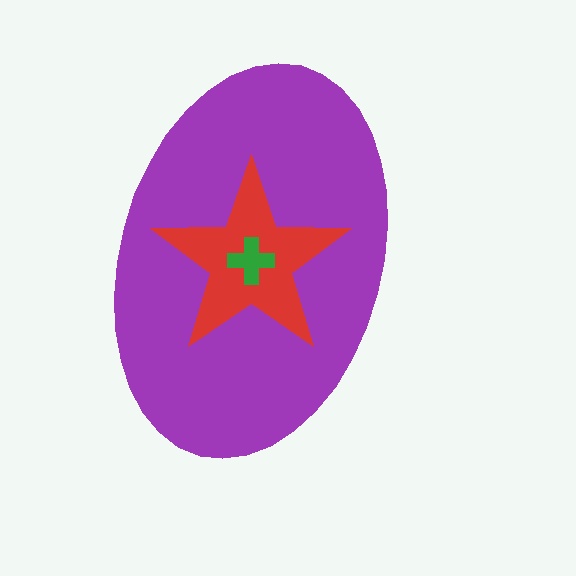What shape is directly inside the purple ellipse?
The red star.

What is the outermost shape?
The purple ellipse.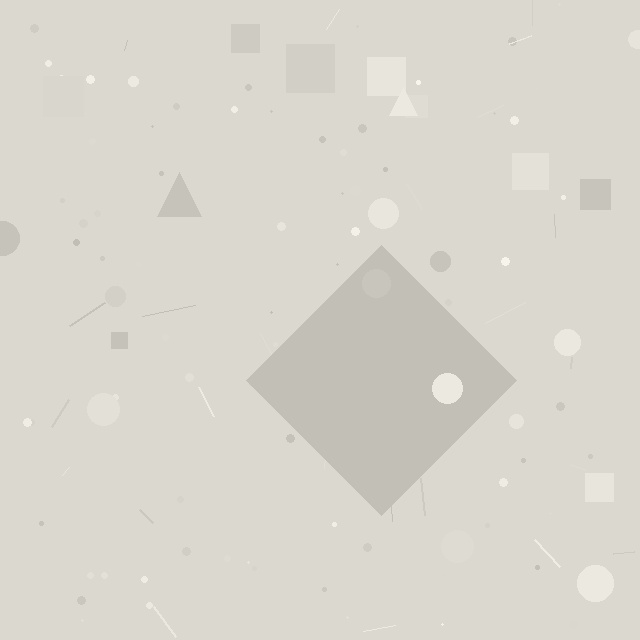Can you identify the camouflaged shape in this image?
The camouflaged shape is a diamond.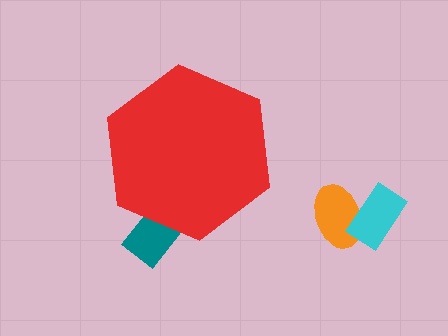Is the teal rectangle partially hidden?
Yes, the teal rectangle is partially hidden behind the red hexagon.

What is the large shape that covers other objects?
A red hexagon.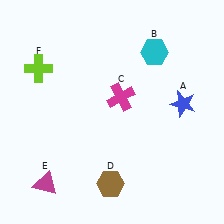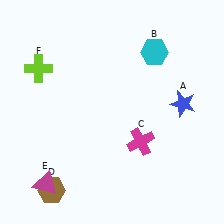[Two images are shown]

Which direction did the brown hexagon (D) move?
The brown hexagon (D) moved left.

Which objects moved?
The objects that moved are: the magenta cross (C), the brown hexagon (D).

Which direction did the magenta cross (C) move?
The magenta cross (C) moved down.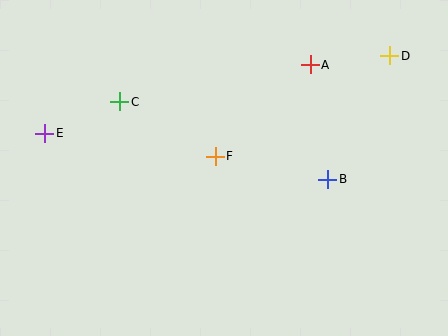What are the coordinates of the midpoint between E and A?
The midpoint between E and A is at (177, 99).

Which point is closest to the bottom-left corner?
Point E is closest to the bottom-left corner.